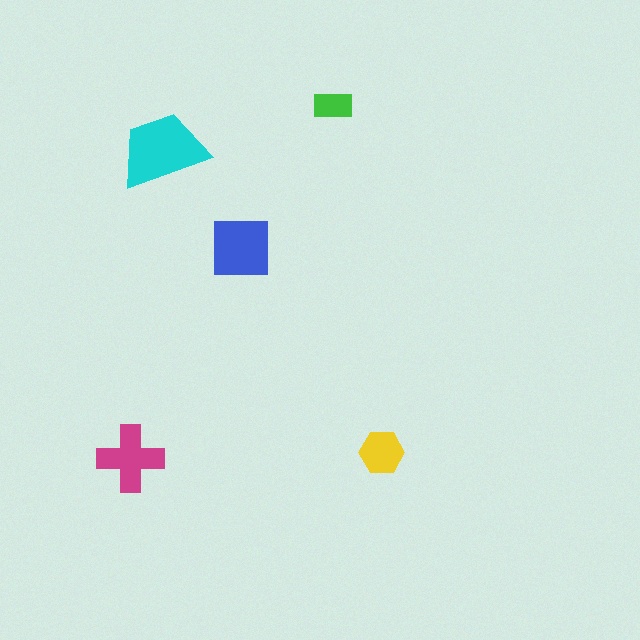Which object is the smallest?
The green rectangle.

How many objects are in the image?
There are 5 objects in the image.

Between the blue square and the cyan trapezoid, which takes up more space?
The cyan trapezoid.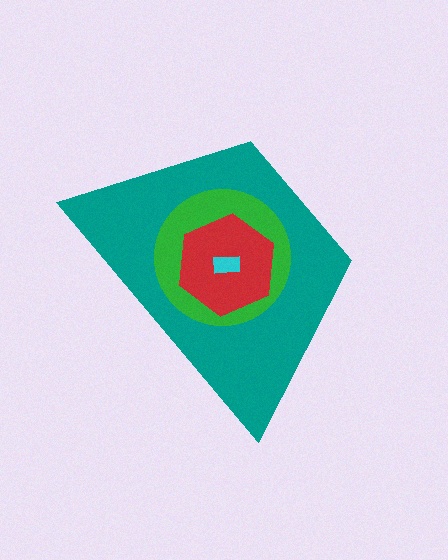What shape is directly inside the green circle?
The red hexagon.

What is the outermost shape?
The teal trapezoid.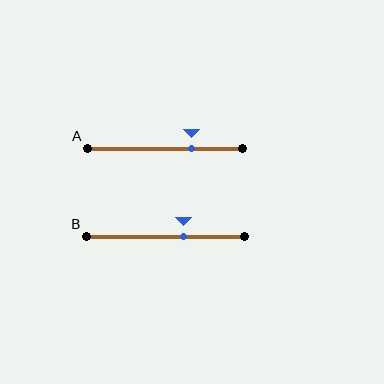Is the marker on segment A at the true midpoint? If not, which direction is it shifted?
No, the marker on segment A is shifted to the right by about 17% of the segment length.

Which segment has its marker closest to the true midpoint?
Segment B has its marker closest to the true midpoint.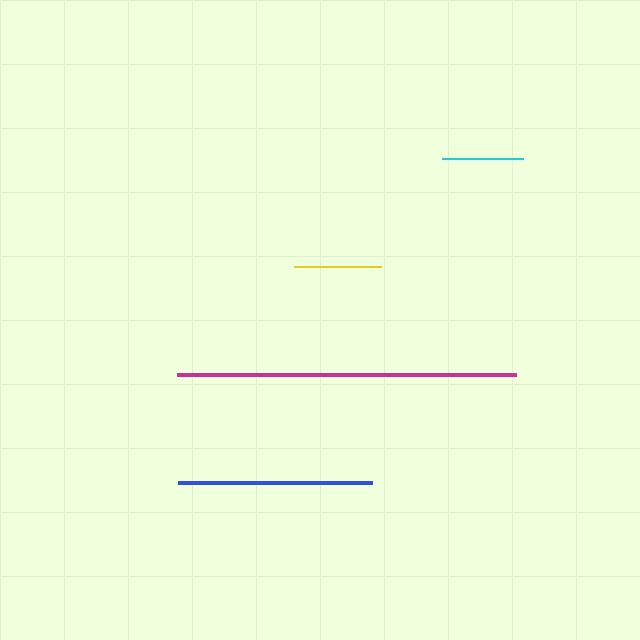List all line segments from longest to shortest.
From longest to shortest: magenta, blue, yellow, cyan.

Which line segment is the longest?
The magenta line is the longest at approximately 340 pixels.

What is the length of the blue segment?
The blue segment is approximately 194 pixels long.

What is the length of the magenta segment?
The magenta segment is approximately 340 pixels long.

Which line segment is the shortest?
The cyan line is the shortest at approximately 81 pixels.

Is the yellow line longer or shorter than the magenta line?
The magenta line is longer than the yellow line.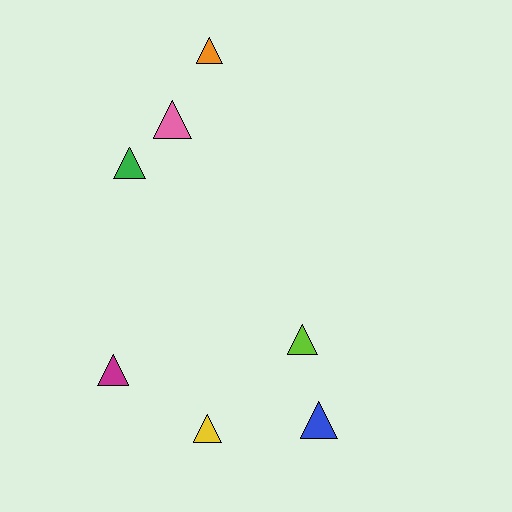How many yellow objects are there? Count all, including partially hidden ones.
There is 1 yellow object.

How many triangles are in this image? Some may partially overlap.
There are 7 triangles.